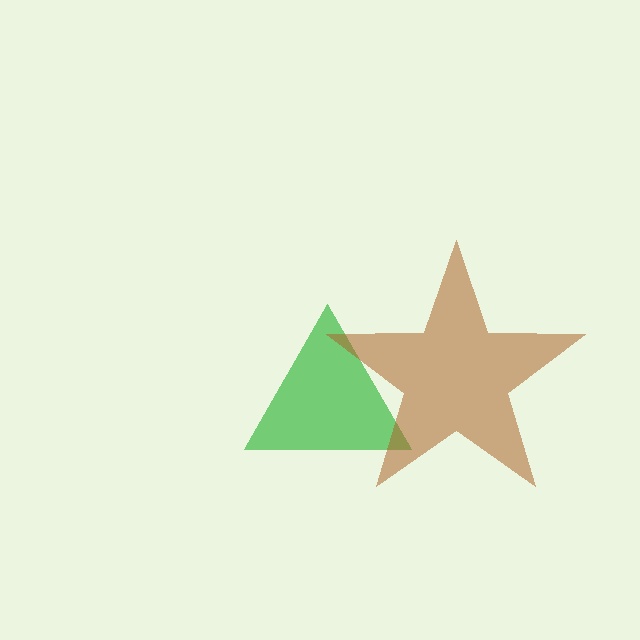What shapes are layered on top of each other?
The layered shapes are: a green triangle, a brown star.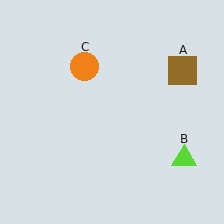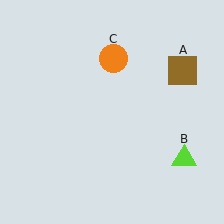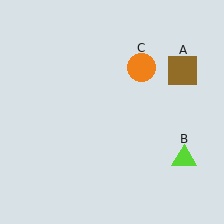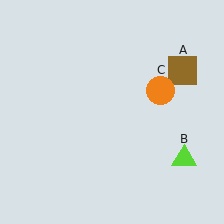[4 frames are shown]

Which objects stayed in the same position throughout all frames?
Brown square (object A) and lime triangle (object B) remained stationary.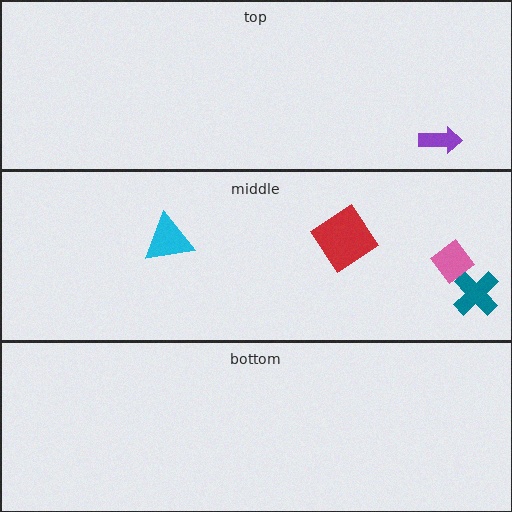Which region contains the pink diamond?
The middle region.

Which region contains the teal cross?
The middle region.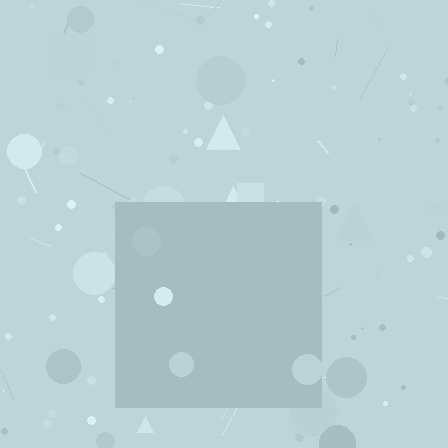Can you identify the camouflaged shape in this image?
The camouflaged shape is a square.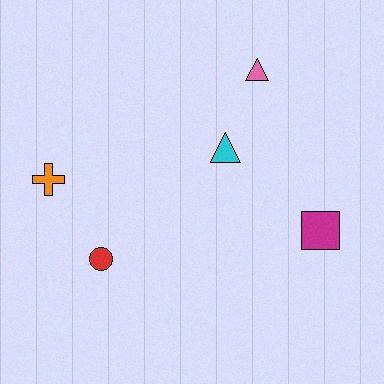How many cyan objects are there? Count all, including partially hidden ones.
There is 1 cyan object.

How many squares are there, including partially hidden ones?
There is 1 square.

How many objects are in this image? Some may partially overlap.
There are 5 objects.